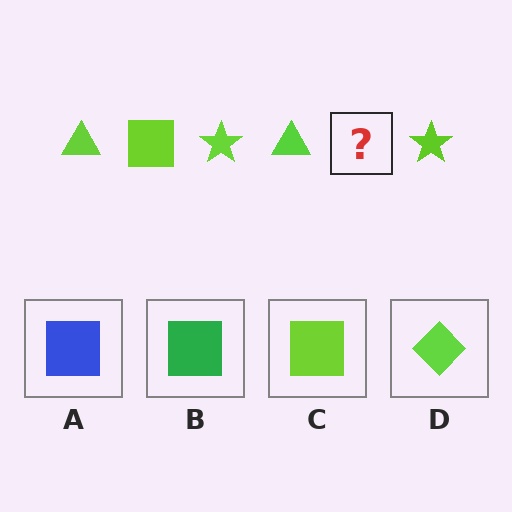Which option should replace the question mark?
Option C.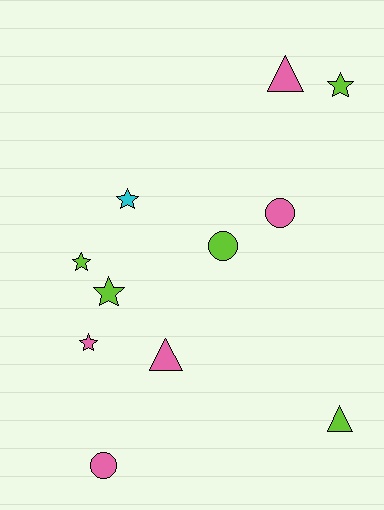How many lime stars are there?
There are 3 lime stars.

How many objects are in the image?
There are 11 objects.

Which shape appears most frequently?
Star, with 5 objects.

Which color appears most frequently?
Pink, with 5 objects.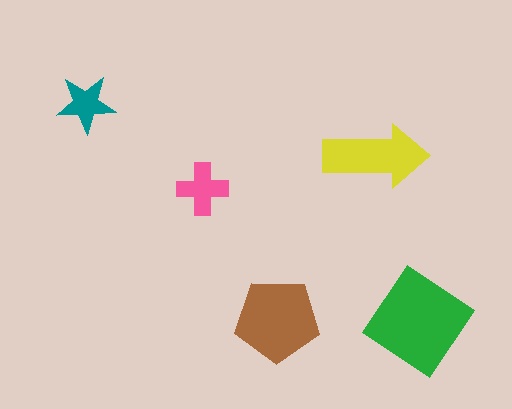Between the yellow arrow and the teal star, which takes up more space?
The yellow arrow.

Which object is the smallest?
The teal star.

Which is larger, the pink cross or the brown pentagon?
The brown pentagon.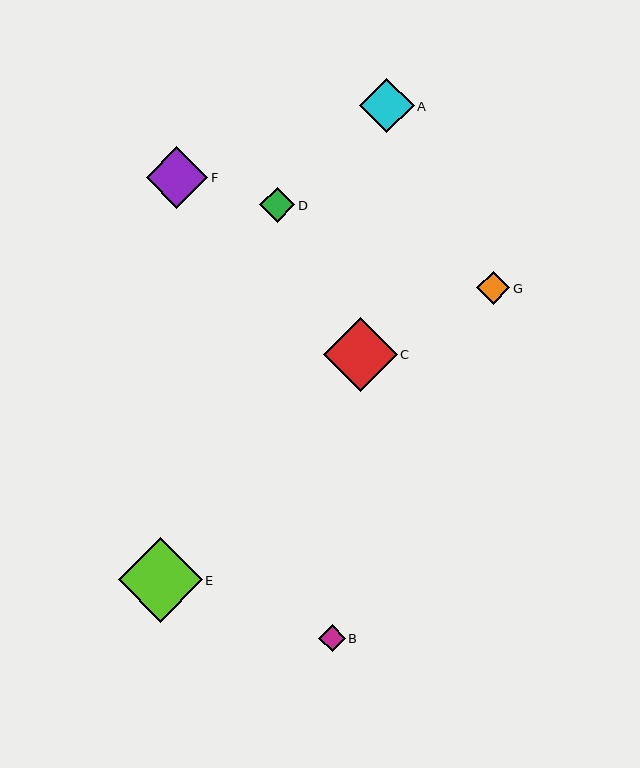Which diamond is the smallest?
Diamond B is the smallest with a size of approximately 27 pixels.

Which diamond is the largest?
Diamond E is the largest with a size of approximately 84 pixels.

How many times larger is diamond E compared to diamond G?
Diamond E is approximately 2.5 times the size of diamond G.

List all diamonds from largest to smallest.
From largest to smallest: E, C, F, A, D, G, B.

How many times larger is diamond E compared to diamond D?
Diamond E is approximately 2.4 times the size of diamond D.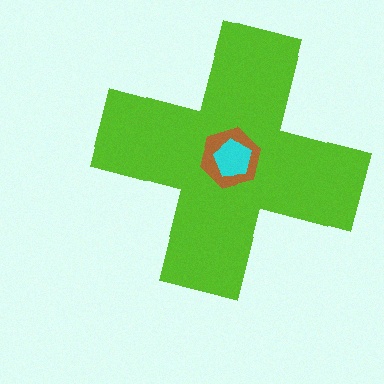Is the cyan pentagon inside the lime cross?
Yes.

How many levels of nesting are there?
3.